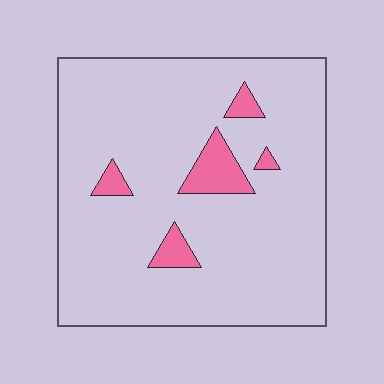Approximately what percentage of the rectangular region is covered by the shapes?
Approximately 10%.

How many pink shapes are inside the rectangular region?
5.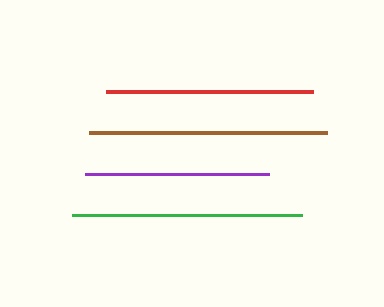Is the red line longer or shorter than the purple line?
The red line is longer than the purple line.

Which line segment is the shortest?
The purple line is the shortest at approximately 184 pixels.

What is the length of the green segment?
The green segment is approximately 230 pixels long.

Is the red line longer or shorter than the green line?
The green line is longer than the red line.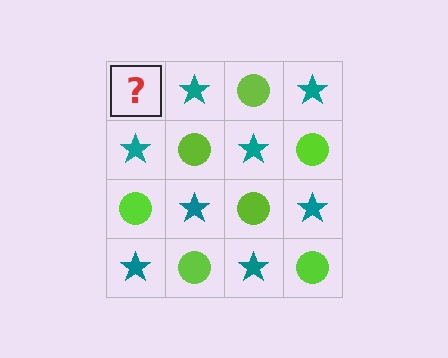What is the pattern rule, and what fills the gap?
The rule is that it alternates lime circle and teal star in a checkerboard pattern. The gap should be filled with a lime circle.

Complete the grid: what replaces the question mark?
The question mark should be replaced with a lime circle.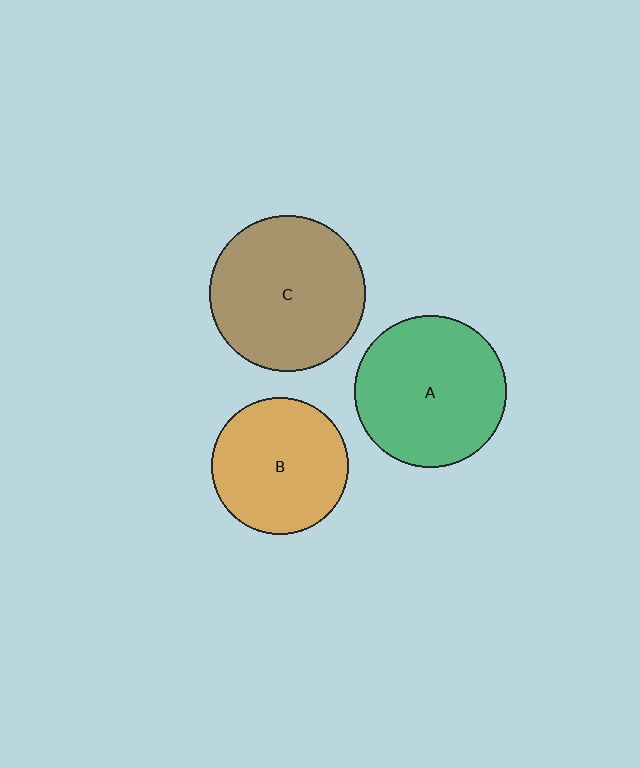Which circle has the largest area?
Circle C (brown).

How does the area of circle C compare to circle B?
Approximately 1.3 times.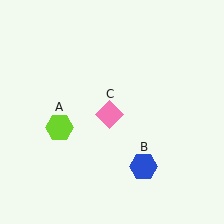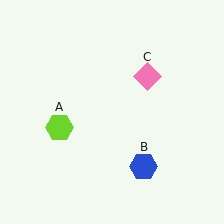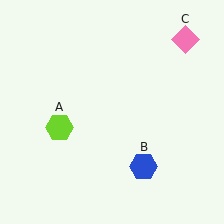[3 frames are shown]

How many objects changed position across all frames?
1 object changed position: pink diamond (object C).